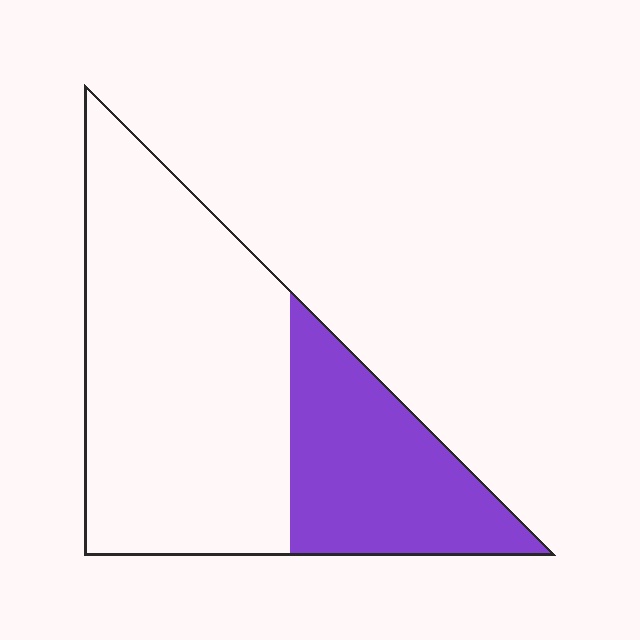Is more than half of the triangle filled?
No.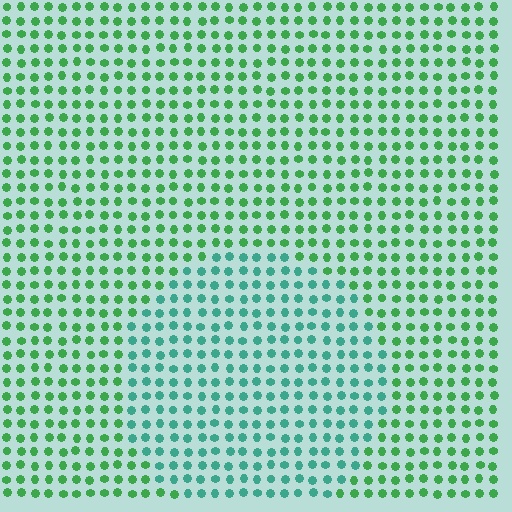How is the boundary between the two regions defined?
The boundary is defined purely by a slight shift in hue (about 37 degrees). Spacing, size, and orientation are identical on both sides.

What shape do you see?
I see a circle.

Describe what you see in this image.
The image is filled with small green elements in a uniform arrangement. A circle-shaped region is visible where the elements are tinted to a slightly different hue, forming a subtle color boundary.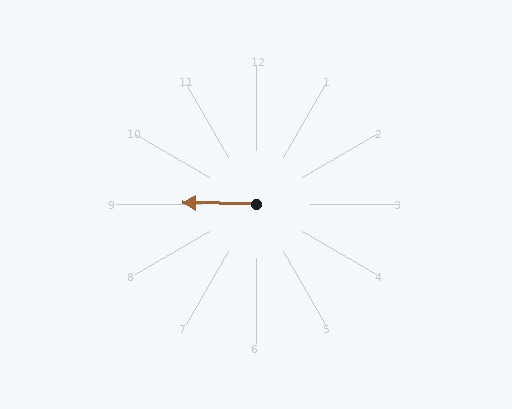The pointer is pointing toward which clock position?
Roughly 9 o'clock.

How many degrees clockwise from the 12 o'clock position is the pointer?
Approximately 272 degrees.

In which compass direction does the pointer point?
West.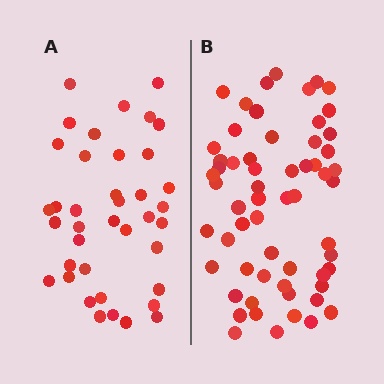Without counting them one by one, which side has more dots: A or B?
Region B (the right region) has more dots.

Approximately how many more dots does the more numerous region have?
Region B has approximately 20 more dots than region A.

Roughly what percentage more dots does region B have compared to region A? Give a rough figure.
About 55% more.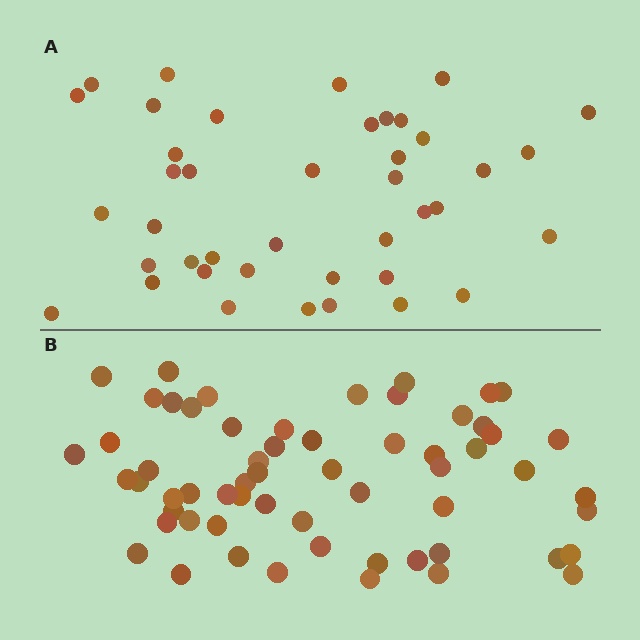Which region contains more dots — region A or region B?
Region B (the bottom region) has more dots.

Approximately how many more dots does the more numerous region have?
Region B has approximately 20 more dots than region A.